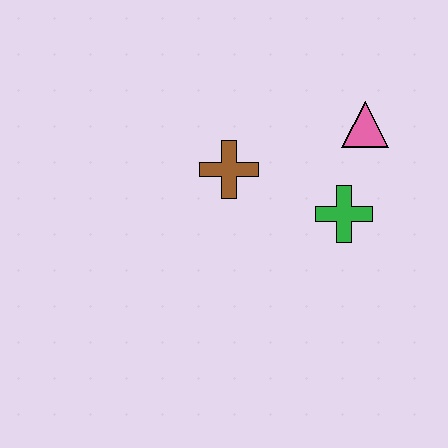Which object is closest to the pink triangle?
The green cross is closest to the pink triangle.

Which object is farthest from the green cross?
The brown cross is farthest from the green cross.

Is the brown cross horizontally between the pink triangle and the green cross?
No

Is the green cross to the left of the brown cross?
No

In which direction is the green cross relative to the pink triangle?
The green cross is below the pink triangle.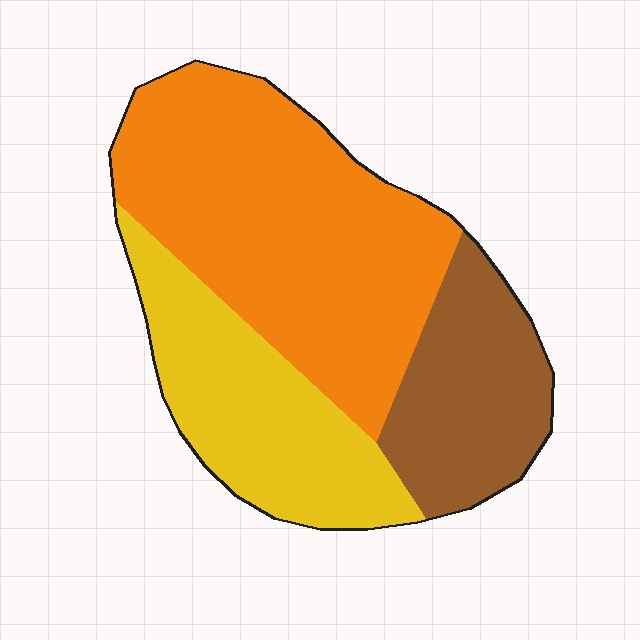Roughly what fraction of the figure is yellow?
Yellow takes up about one quarter (1/4) of the figure.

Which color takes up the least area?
Brown, at roughly 20%.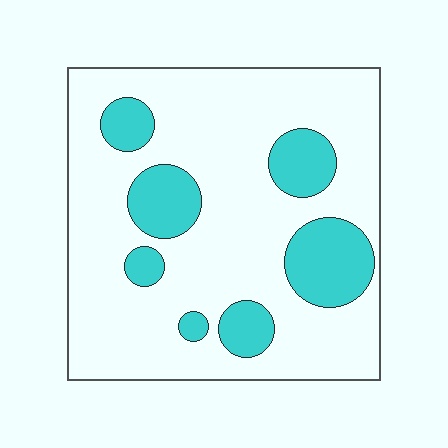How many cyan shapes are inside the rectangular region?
7.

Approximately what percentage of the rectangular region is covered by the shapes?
Approximately 20%.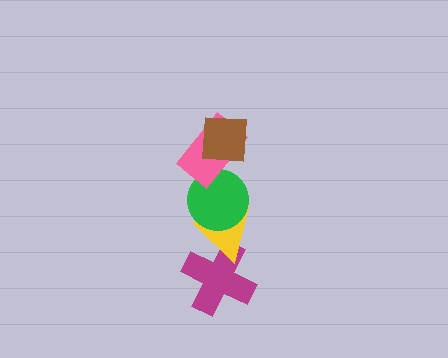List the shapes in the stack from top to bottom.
From top to bottom: the brown square, the pink rectangle, the green circle, the yellow triangle, the magenta cross.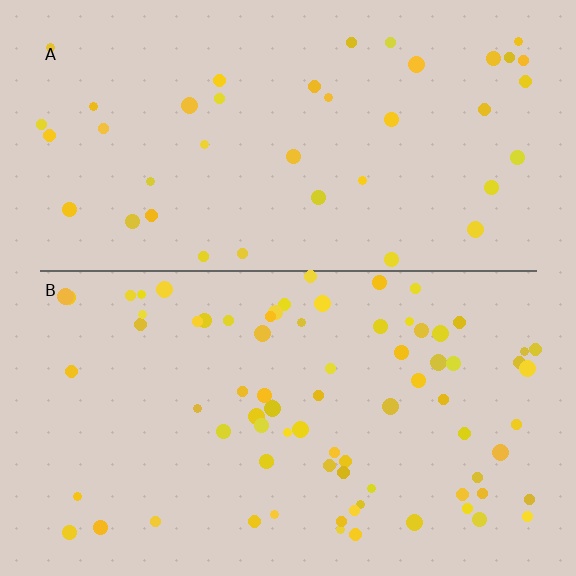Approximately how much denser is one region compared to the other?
Approximately 1.9× — region B over region A.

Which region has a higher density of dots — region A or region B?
B (the bottom).